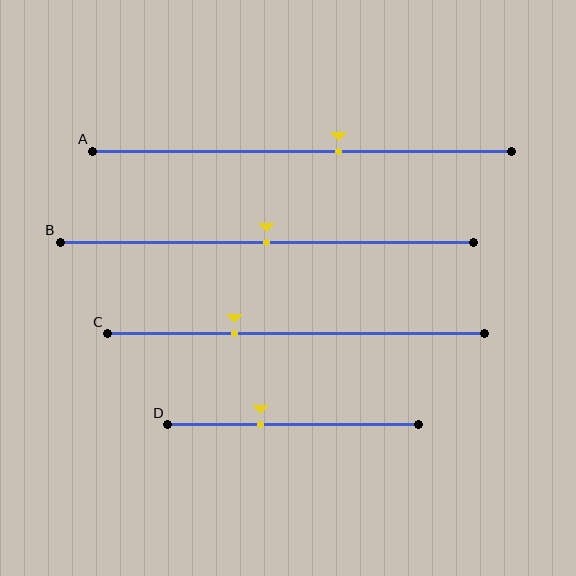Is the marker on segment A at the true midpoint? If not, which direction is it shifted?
No, the marker on segment A is shifted to the right by about 9% of the segment length.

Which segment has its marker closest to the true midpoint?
Segment B has its marker closest to the true midpoint.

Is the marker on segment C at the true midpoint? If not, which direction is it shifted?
No, the marker on segment C is shifted to the left by about 16% of the segment length.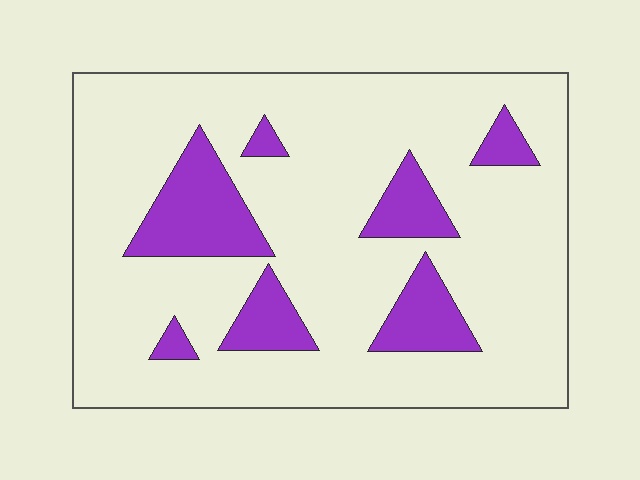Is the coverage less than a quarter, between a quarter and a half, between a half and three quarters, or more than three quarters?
Less than a quarter.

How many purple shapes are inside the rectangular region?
7.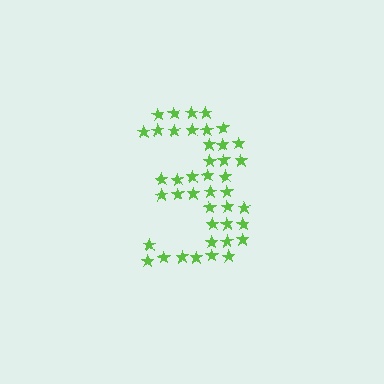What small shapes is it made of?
It is made of small stars.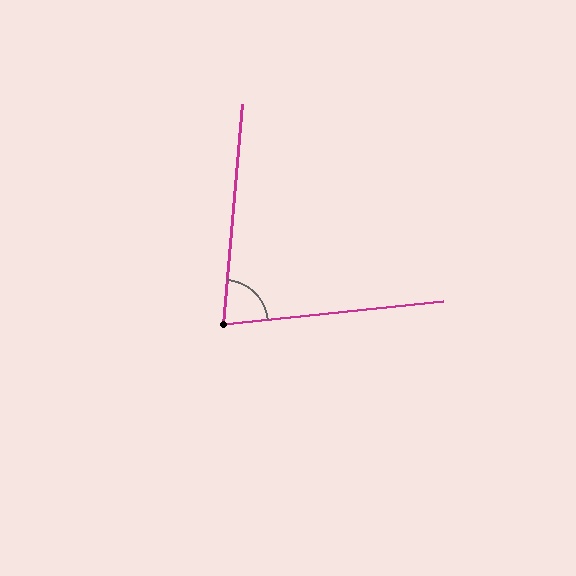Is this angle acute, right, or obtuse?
It is acute.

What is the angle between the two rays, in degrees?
Approximately 79 degrees.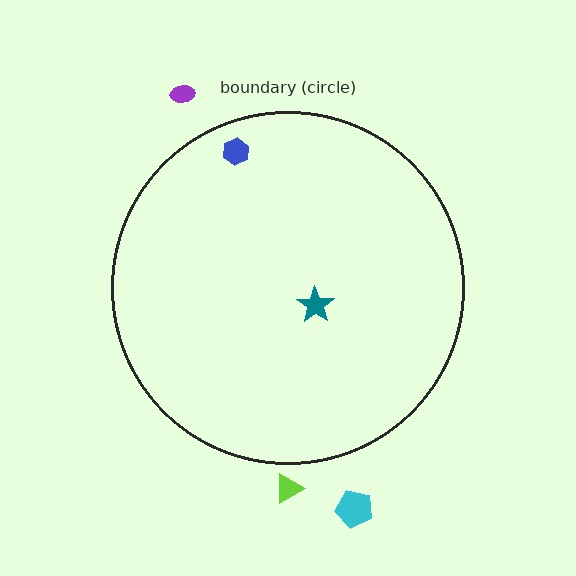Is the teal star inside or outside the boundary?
Inside.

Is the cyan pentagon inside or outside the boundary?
Outside.